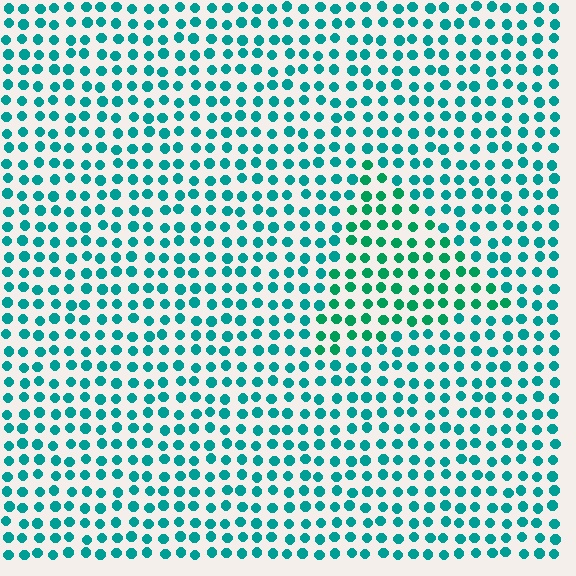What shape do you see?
I see a triangle.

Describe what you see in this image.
The image is filled with small teal elements in a uniform arrangement. A triangle-shaped region is visible where the elements are tinted to a slightly different hue, forming a subtle color boundary.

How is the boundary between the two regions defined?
The boundary is defined purely by a slight shift in hue (about 24 degrees). Spacing, size, and orientation are identical on both sides.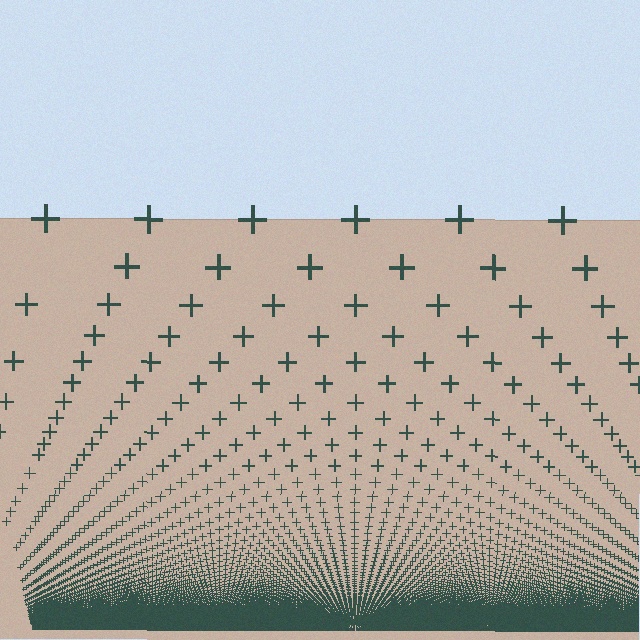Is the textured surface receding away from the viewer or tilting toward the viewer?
The surface appears to tilt toward the viewer. Texture elements get larger and sparser toward the top.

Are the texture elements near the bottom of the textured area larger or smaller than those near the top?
Smaller. The gradient is inverted — elements near the bottom are smaller and denser.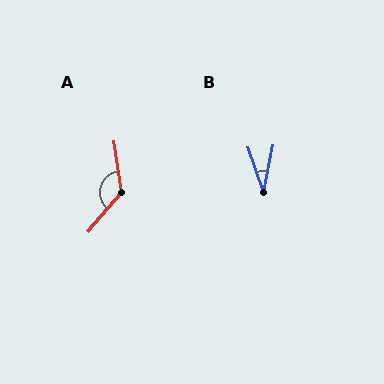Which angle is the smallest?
B, at approximately 30 degrees.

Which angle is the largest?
A, at approximately 132 degrees.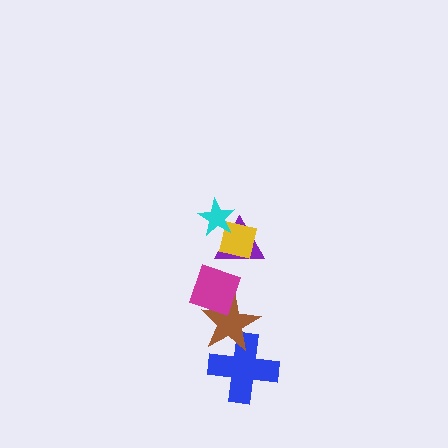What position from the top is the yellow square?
The yellow square is 2nd from the top.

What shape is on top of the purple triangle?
The yellow square is on top of the purple triangle.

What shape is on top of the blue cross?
The brown star is on top of the blue cross.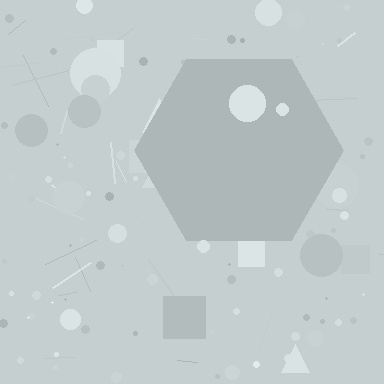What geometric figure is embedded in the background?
A hexagon is embedded in the background.